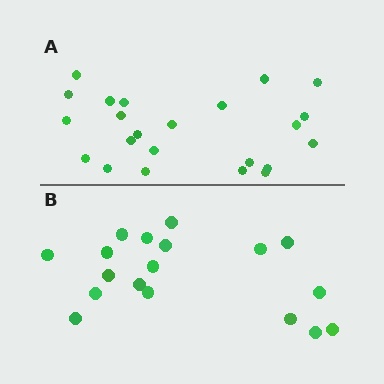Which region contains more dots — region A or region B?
Region A (the top region) has more dots.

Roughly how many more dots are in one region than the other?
Region A has about 5 more dots than region B.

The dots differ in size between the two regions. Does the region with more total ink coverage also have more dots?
No. Region B has more total ink coverage because its dots are larger, but region A actually contains more individual dots. Total area can be misleading — the number of items is what matters here.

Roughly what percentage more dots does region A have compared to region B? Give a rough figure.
About 30% more.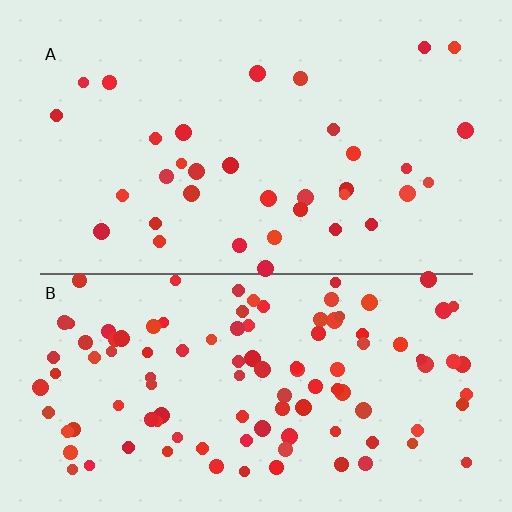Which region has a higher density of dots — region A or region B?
B (the bottom).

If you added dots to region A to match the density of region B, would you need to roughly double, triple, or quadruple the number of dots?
Approximately triple.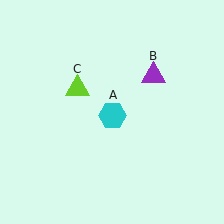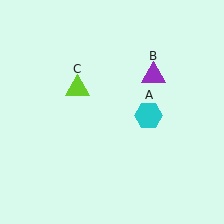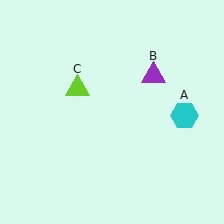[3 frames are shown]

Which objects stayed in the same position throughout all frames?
Purple triangle (object B) and lime triangle (object C) remained stationary.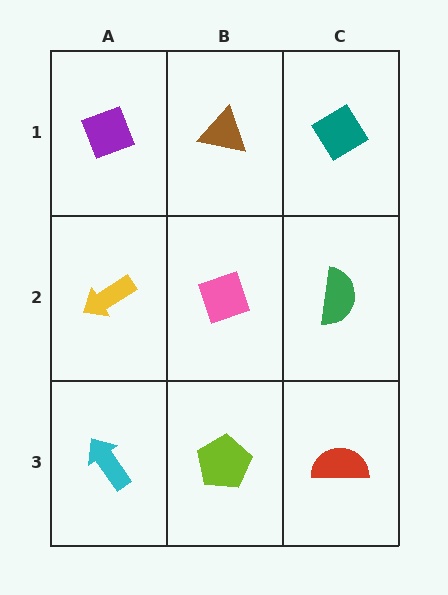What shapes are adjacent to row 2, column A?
A purple diamond (row 1, column A), a cyan arrow (row 3, column A), a pink diamond (row 2, column B).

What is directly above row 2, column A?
A purple diamond.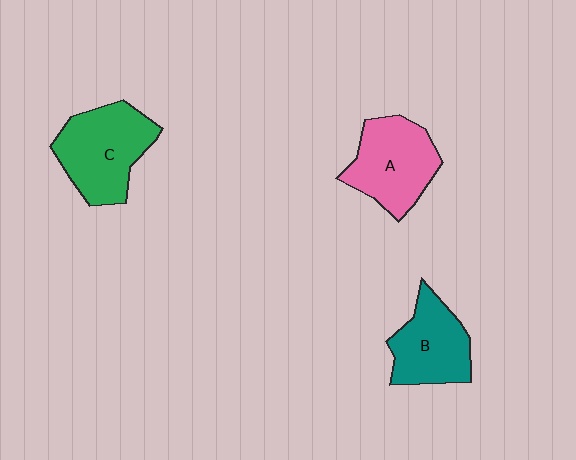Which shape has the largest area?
Shape C (green).